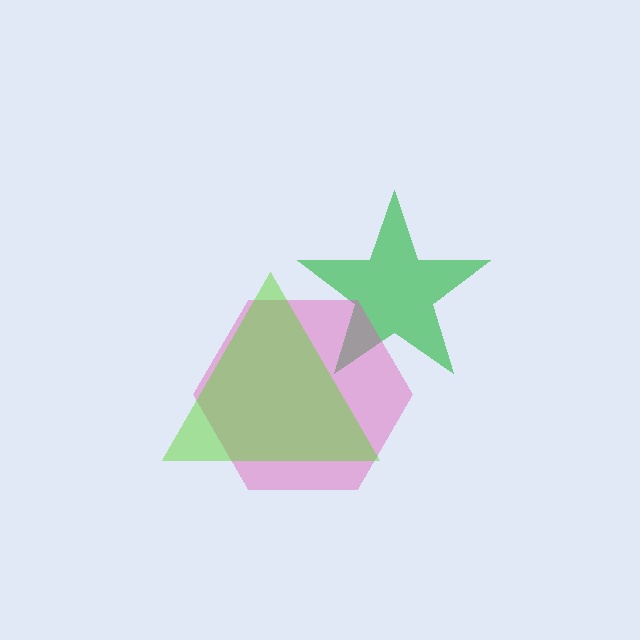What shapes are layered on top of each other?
The layered shapes are: a green star, a pink hexagon, a lime triangle.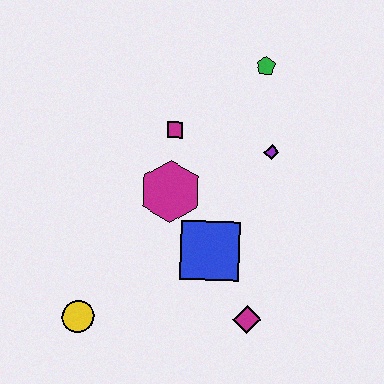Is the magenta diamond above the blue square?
No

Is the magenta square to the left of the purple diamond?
Yes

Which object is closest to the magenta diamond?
The blue square is closest to the magenta diamond.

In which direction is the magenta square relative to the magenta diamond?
The magenta square is above the magenta diamond.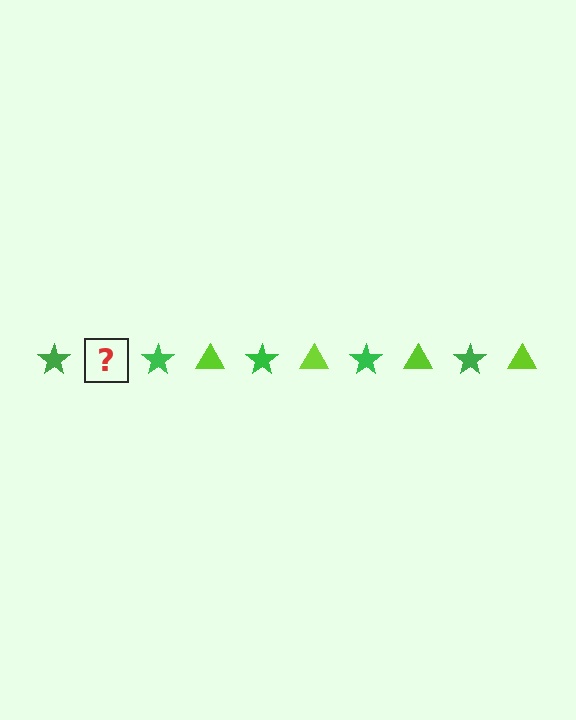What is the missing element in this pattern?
The missing element is a lime triangle.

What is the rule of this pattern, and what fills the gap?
The rule is that the pattern alternates between green star and lime triangle. The gap should be filled with a lime triangle.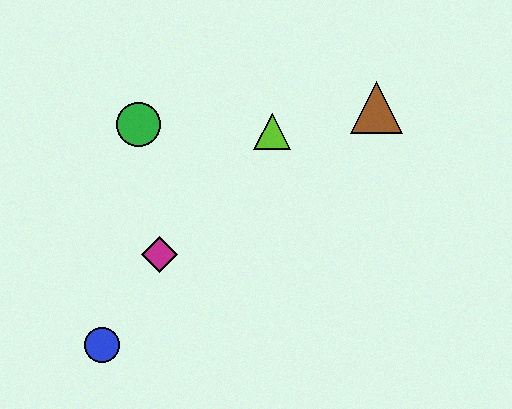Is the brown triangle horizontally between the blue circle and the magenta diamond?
No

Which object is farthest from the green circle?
The brown triangle is farthest from the green circle.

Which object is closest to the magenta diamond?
The blue circle is closest to the magenta diamond.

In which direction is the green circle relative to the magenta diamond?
The green circle is above the magenta diamond.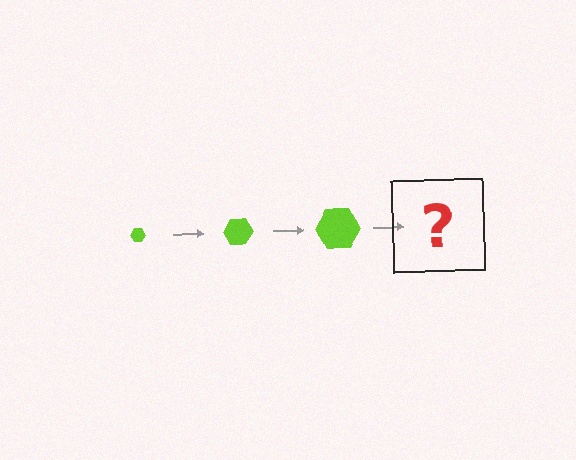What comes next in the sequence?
The next element should be a lime hexagon, larger than the previous one.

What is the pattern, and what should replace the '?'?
The pattern is that the hexagon gets progressively larger each step. The '?' should be a lime hexagon, larger than the previous one.